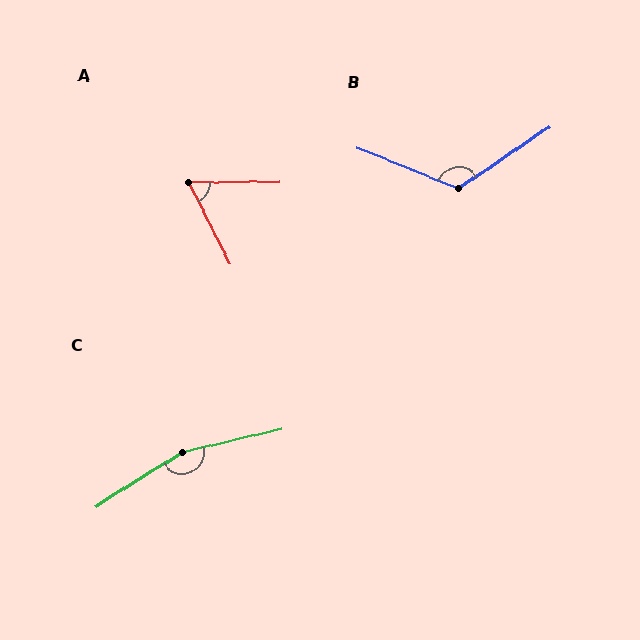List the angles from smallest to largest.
A (63°), B (124°), C (161°).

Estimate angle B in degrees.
Approximately 124 degrees.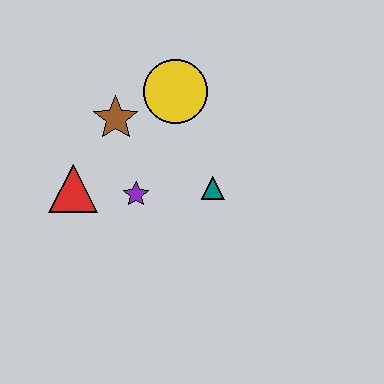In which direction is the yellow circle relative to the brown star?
The yellow circle is to the right of the brown star.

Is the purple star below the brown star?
Yes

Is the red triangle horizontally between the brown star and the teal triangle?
No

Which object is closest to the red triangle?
The purple star is closest to the red triangle.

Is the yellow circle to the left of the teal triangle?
Yes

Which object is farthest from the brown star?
The teal triangle is farthest from the brown star.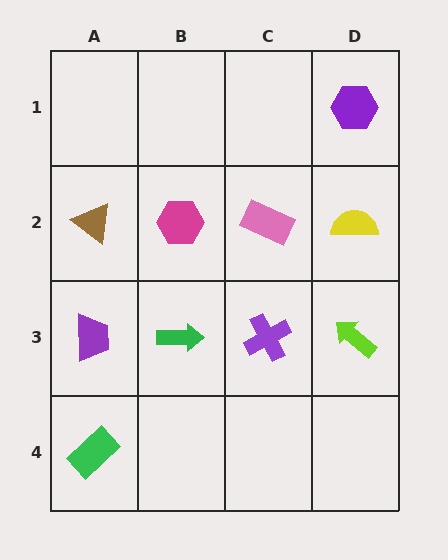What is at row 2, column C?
A pink rectangle.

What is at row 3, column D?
A lime arrow.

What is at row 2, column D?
A yellow semicircle.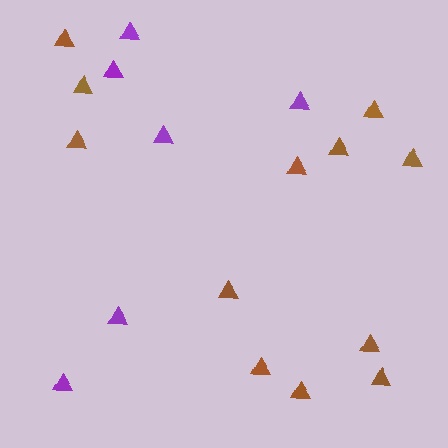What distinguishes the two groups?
There are 2 groups: one group of brown triangles (12) and one group of purple triangles (6).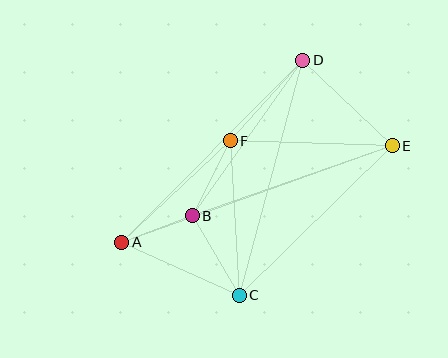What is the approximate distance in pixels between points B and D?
The distance between B and D is approximately 191 pixels.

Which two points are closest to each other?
Points A and B are closest to each other.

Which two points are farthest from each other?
Points A and E are farthest from each other.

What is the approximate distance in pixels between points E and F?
The distance between E and F is approximately 162 pixels.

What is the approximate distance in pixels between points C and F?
The distance between C and F is approximately 155 pixels.